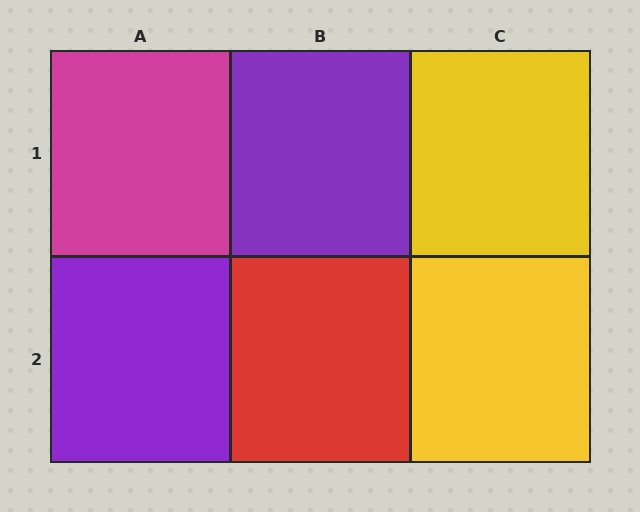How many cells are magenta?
1 cell is magenta.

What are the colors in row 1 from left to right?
Magenta, purple, yellow.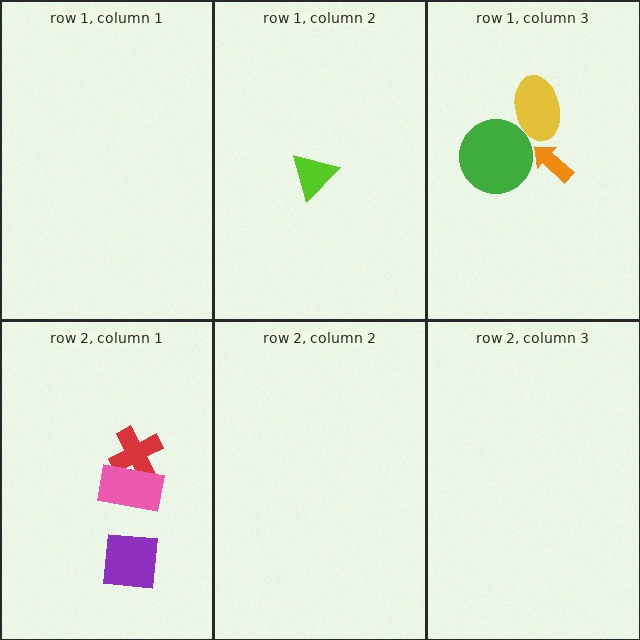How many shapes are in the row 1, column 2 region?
1.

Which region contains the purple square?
The row 2, column 1 region.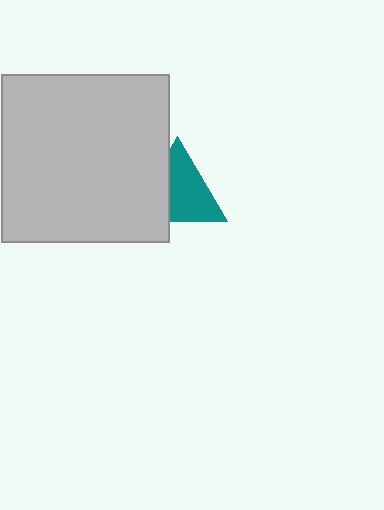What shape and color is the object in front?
The object in front is a light gray square.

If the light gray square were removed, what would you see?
You would see the complete teal triangle.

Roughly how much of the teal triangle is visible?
Most of it is visible (roughly 65%).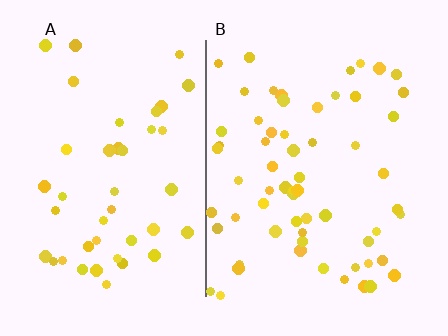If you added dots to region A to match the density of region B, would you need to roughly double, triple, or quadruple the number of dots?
Approximately double.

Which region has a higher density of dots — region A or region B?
B (the right).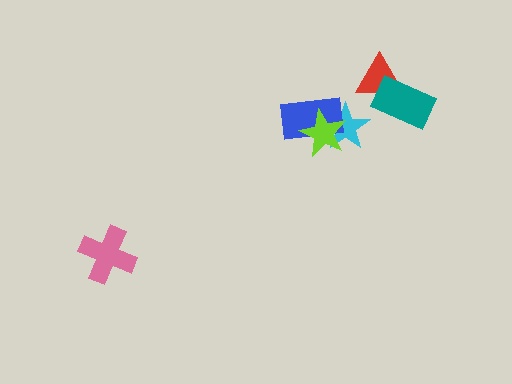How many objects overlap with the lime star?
2 objects overlap with the lime star.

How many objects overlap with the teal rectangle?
1 object overlaps with the teal rectangle.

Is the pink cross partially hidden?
No, no other shape covers it.